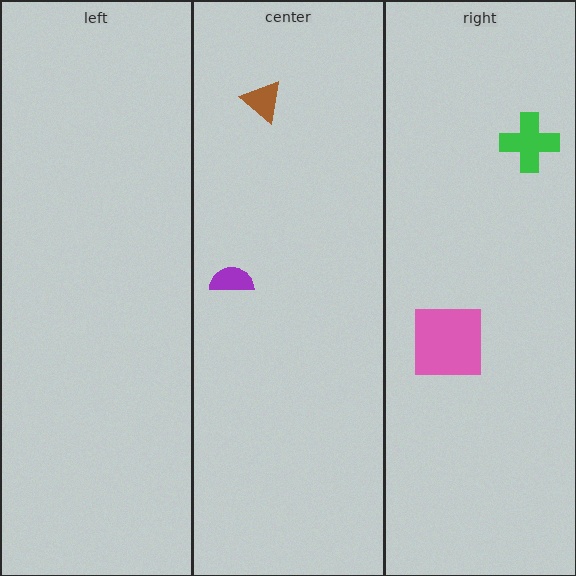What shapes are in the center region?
The brown triangle, the purple semicircle.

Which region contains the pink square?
The right region.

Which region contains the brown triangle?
The center region.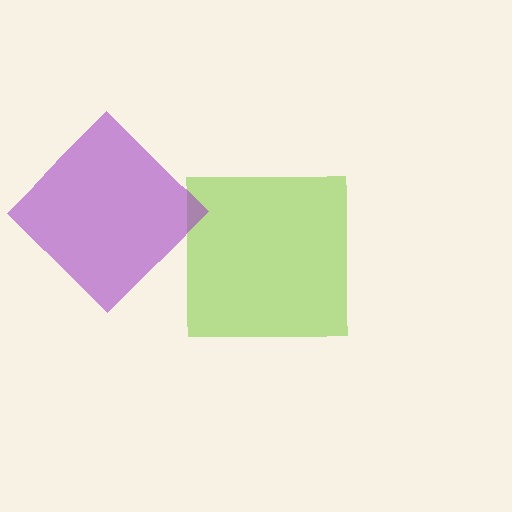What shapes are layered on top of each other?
The layered shapes are: a lime square, a purple diamond.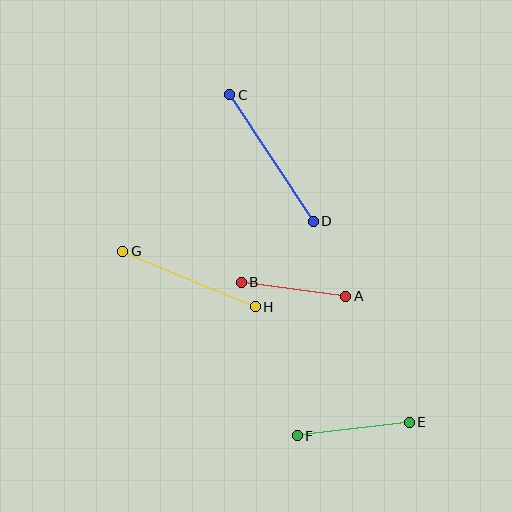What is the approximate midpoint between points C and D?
The midpoint is at approximately (271, 158) pixels.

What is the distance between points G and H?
The distance is approximately 143 pixels.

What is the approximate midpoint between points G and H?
The midpoint is at approximately (189, 279) pixels.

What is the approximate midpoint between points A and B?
The midpoint is at approximately (294, 289) pixels.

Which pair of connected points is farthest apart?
Points C and D are farthest apart.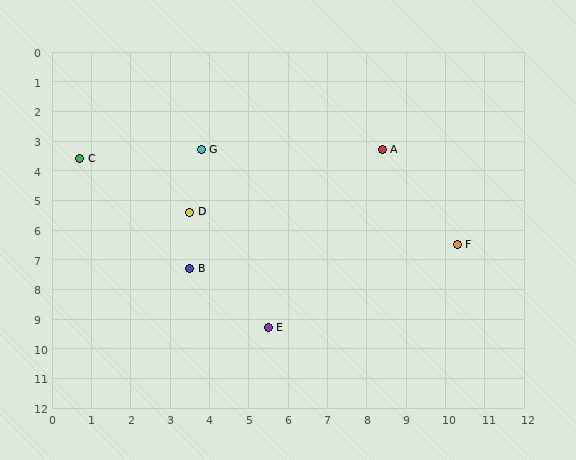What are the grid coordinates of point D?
Point D is at approximately (3.5, 5.4).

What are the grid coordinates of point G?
Point G is at approximately (3.8, 3.3).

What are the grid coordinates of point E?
Point E is at approximately (5.5, 9.3).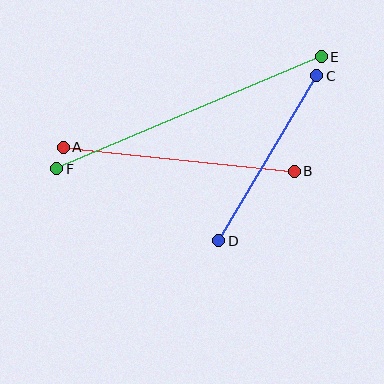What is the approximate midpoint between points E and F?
The midpoint is at approximately (189, 113) pixels.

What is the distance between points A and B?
The distance is approximately 232 pixels.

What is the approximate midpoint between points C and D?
The midpoint is at approximately (268, 158) pixels.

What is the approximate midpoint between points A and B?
The midpoint is at approximately (179, 159) pixels.